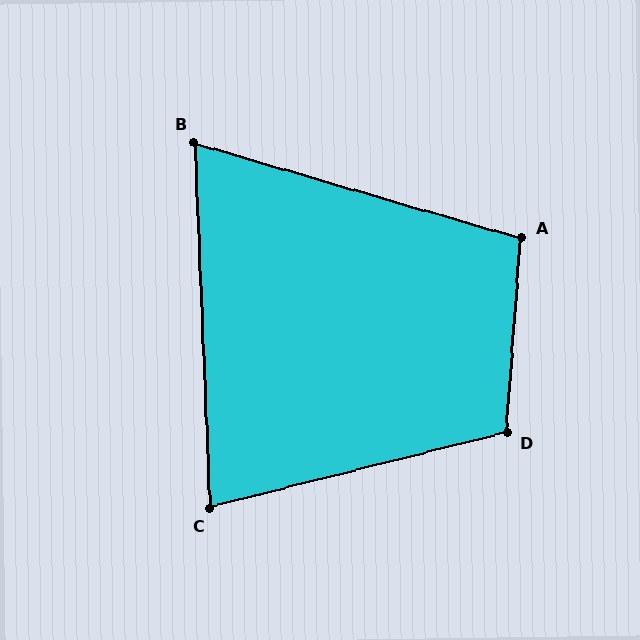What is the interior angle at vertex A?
Approximately 102 degrees (obtuse).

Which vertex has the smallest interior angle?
B, at approximately 71 degrees.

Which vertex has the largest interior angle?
D, at approximately 109 degrees.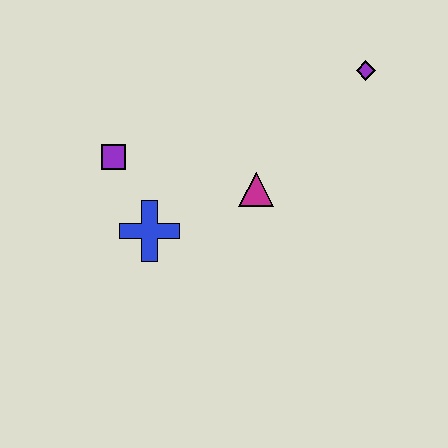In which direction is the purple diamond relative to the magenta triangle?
The purple diamond is above the magenta triangle.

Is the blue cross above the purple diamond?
No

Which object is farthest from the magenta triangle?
The purple diamond is farthest from the magenta triangle.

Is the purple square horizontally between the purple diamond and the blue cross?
No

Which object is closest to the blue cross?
The purple square is closest to the blue cross.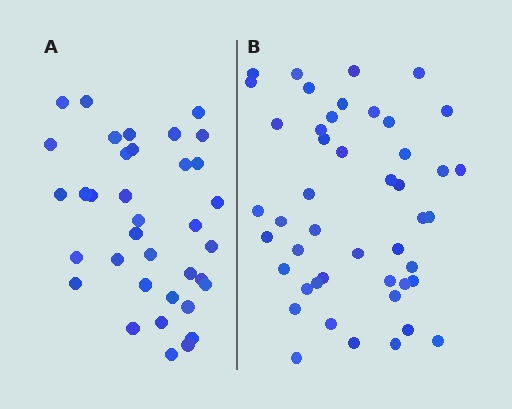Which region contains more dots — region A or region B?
Region B (the right region) has more dots.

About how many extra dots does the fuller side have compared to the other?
Region B has roughly 10 or so more dots than region A.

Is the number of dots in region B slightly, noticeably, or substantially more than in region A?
Region B has noticeably more, but not dramatically so. The ratio is roughly 1.3 to 1.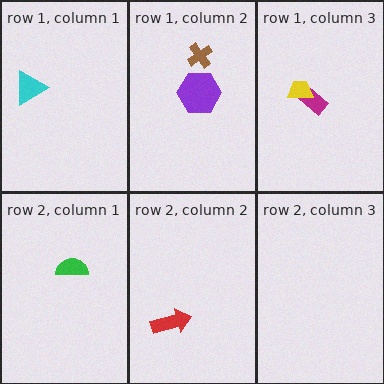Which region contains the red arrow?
The row 2, column 2 region.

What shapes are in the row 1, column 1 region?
The cyan triangle.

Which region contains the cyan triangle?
The row 1, column 1 region.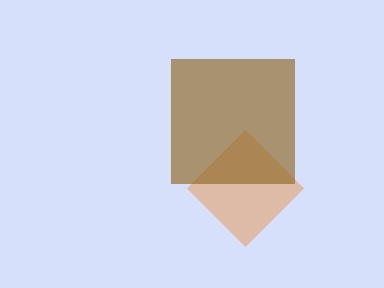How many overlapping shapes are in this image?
There are 2 overlapping shapes in the image.